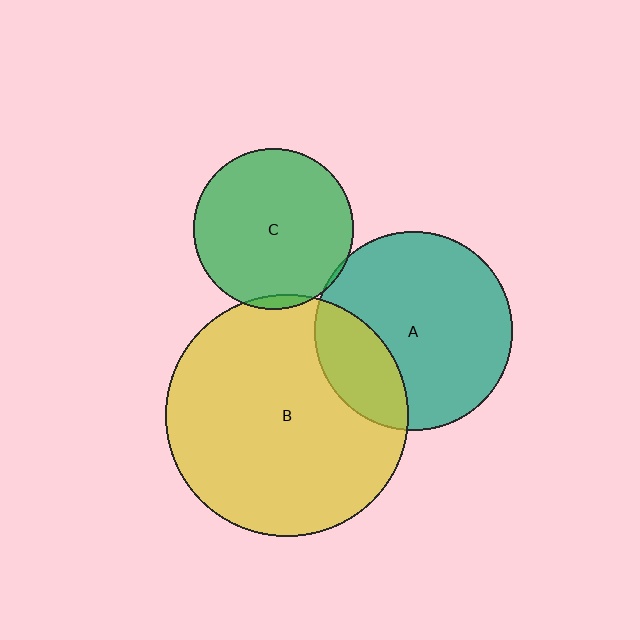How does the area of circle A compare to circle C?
Approximately 1.5 times.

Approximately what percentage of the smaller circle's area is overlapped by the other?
Approximately 25%.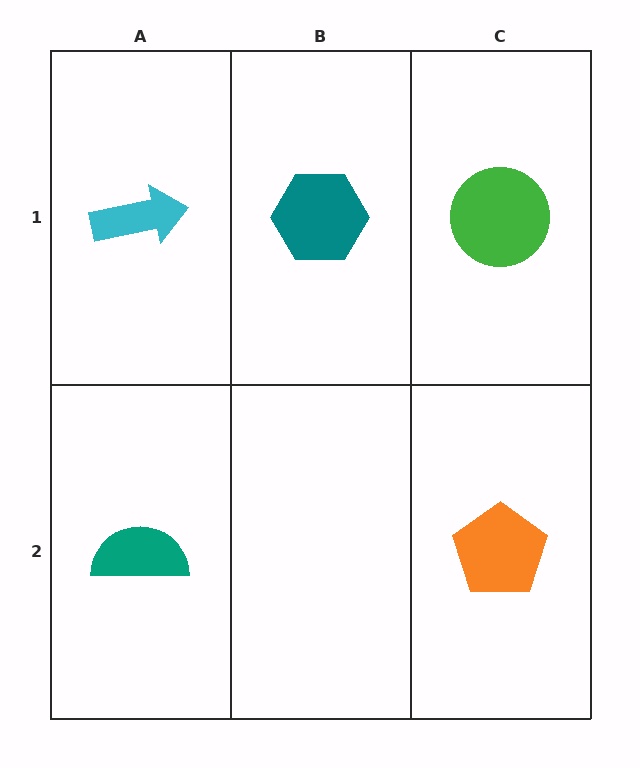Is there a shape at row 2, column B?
No, that cell is empty.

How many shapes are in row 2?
2 shapes.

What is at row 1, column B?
A teal hexagon.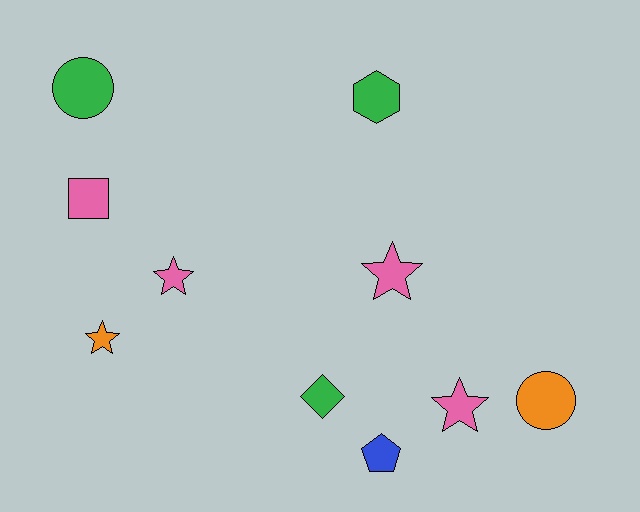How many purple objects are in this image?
There are no purple objects.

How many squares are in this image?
There is 1 square.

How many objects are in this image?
There are 10 objects.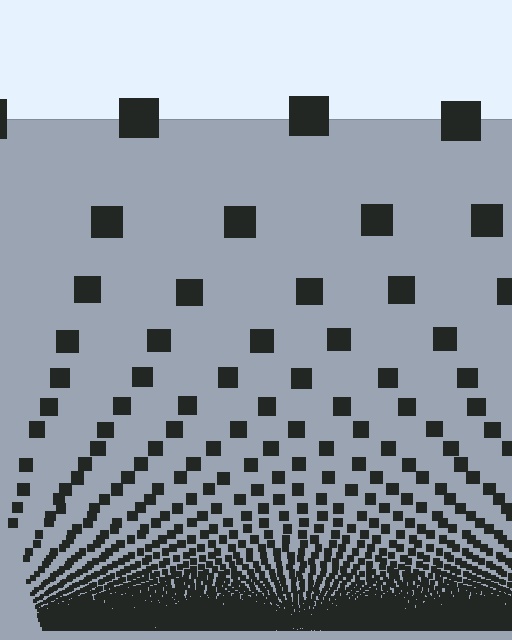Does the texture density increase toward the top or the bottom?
Density increases toward the bottom.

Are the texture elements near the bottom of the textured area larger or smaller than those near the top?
Smaller. The gradient is inverted — elements near the bottom are smaller and denser.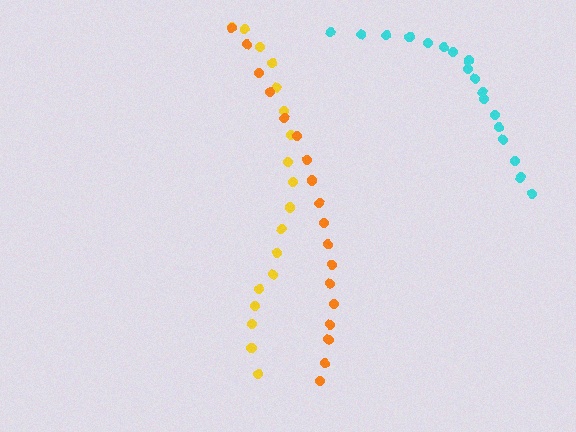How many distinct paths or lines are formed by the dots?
There are 3 distinct paths.